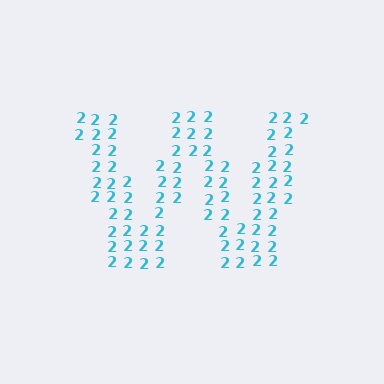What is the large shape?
The large shape is the letter W.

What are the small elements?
The small elements are digit 2's.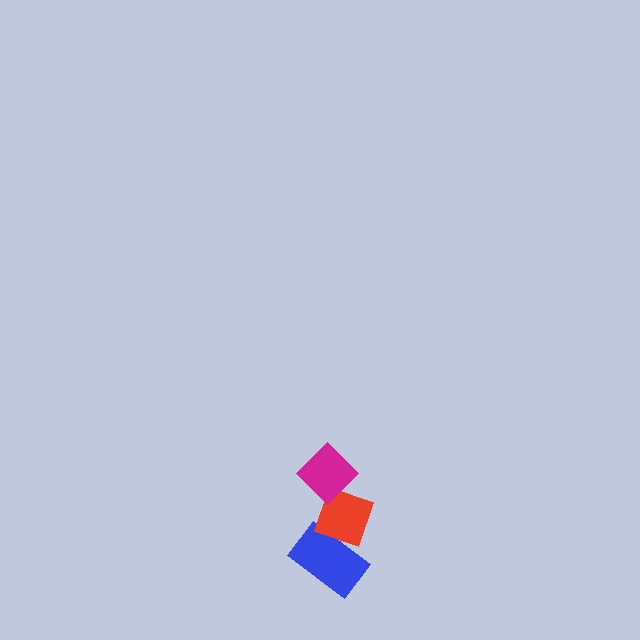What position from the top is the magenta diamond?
The magenta diamond is 1st from the top.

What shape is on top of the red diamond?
The magenta diamond is on top of the red diamond.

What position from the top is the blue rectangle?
The blue rectangle is 3rd from the top.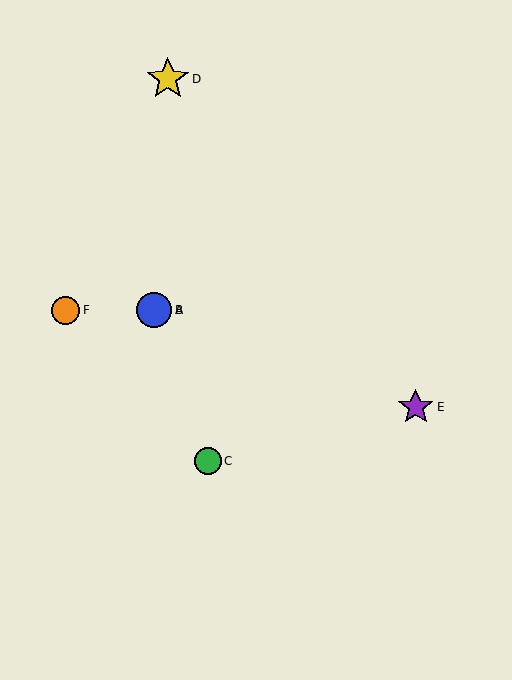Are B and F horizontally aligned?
Yes, both are at y≈310.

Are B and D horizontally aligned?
No, B is at y≈310 and D is at y≈79.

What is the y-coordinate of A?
Object A is at y≈310.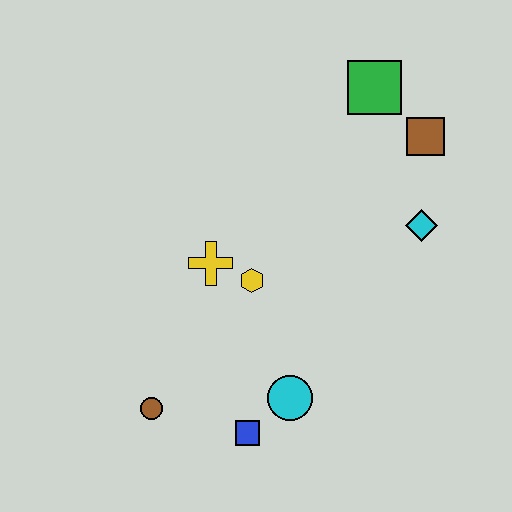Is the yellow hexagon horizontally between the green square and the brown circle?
Yes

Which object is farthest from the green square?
The brown circle is farthest from the green square.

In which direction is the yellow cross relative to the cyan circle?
The yellow cross is above the cyan circle.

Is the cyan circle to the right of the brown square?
No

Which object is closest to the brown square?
The green square is closest to the brown square.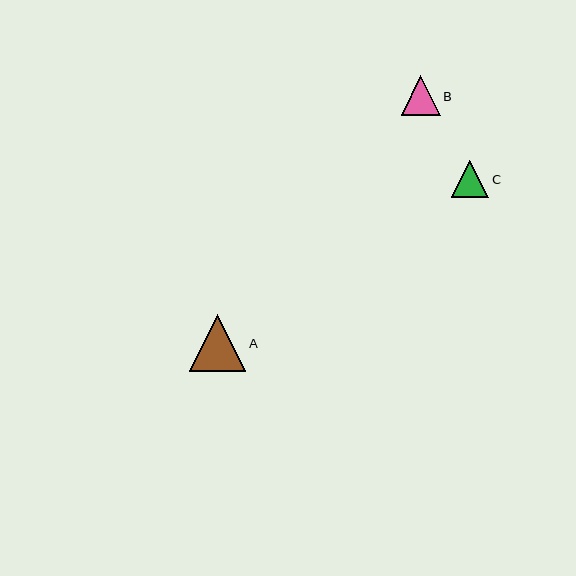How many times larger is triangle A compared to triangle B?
Triangle A is approximately 1.4 times the size of triangle B.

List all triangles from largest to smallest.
From largest to smallest: A, B, C.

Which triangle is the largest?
Triangle A is the largest with a size of approximately 56 pixels.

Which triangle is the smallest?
Triangle C is the smallest with a size of approximately 37 pixels.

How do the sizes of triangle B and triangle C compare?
Triangle B and triangle C are approximately the same size.